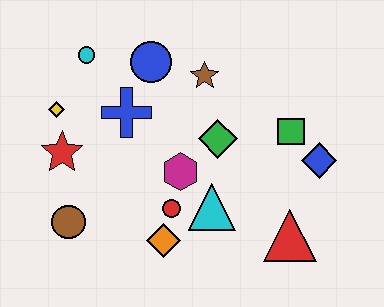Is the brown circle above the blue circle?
No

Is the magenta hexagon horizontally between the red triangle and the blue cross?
Yes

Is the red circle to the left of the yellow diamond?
No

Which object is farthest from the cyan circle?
The red triangle is farthest from the cyan circle.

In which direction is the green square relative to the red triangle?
The green square is above the red triangle.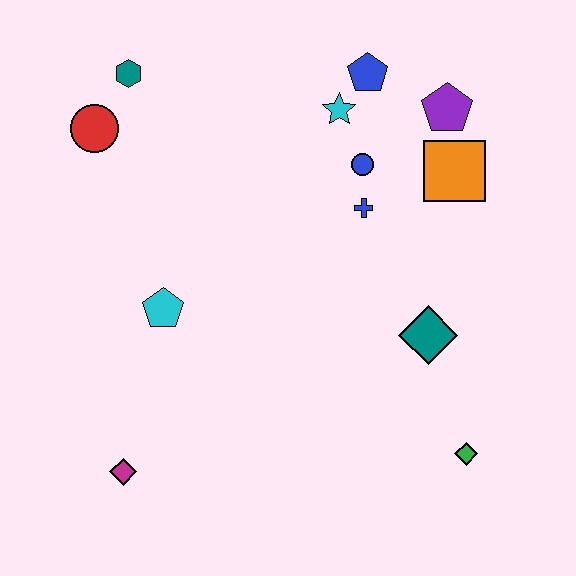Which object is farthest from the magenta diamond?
The purple pentagon is farthest from the magenta diamond.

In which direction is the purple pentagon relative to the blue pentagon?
The purple pentagon is to the right of the blue pentagon.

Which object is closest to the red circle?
The teal hexagon is closest to the red circle.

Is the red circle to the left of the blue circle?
Yes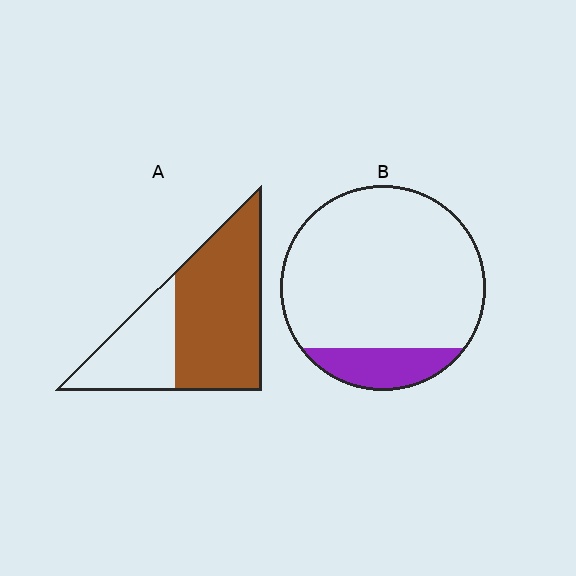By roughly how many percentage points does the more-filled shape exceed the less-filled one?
By roughly 50 percentage points (A over B).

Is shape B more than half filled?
No.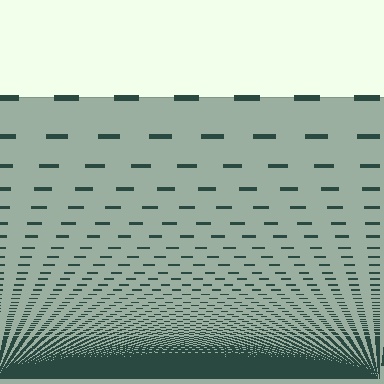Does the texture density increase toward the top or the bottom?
Density increases toward the bottom.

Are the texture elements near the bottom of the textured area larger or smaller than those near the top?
Smaller. The gradient is inverted — elements near the bottom are smaller and denser.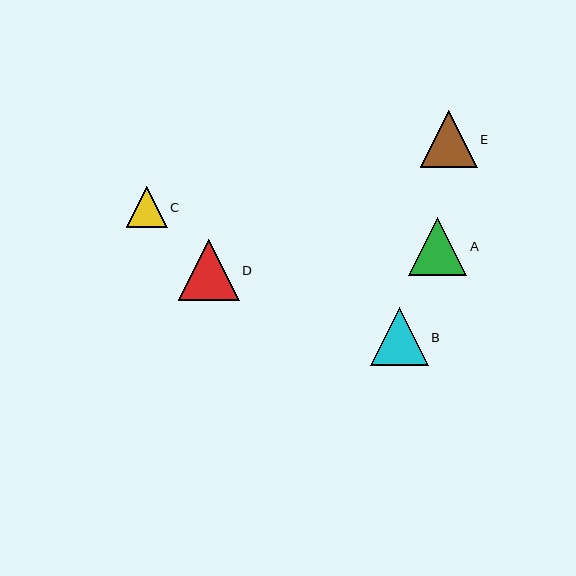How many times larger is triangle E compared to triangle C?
Triangle E is approximately 1.4 times the size of triangle C.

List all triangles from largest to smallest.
From largest to smallest: D, B, A, E, C.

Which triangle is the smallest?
Triangle C is the smallest with a size of approximately 41 pixels.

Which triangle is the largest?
Triangle D is the largest with a size of approximately 61 pixels.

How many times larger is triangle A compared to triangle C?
Triangle A is approximately 1.4 times the size of triangle C.